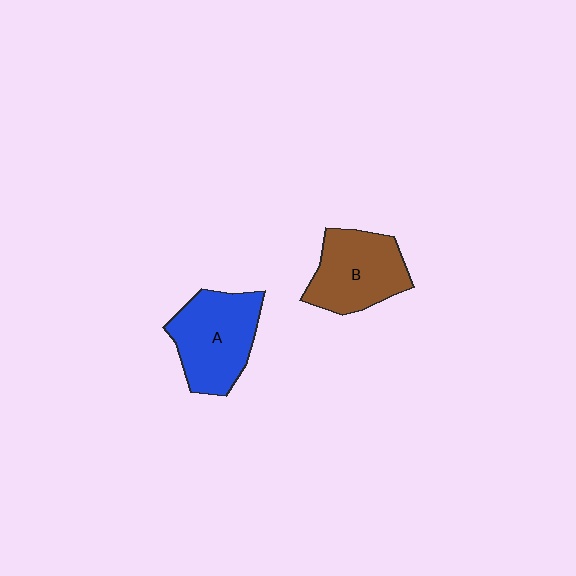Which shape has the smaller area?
Shape B (brown).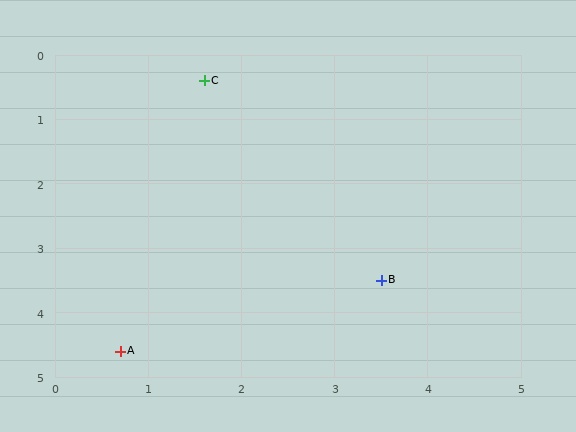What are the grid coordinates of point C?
Point C is at approximately (1.6, 0.4).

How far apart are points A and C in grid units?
Points A and C are about 4.3 grid units apart.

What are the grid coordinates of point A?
Point A is at approximately (0.7, 4.6).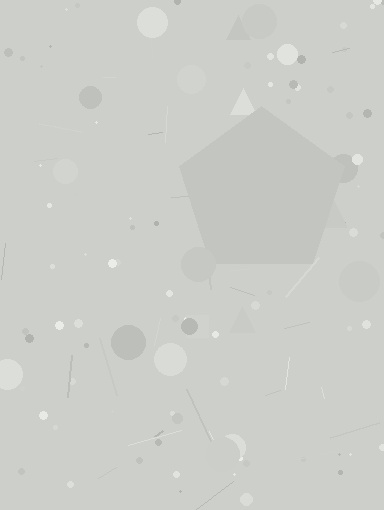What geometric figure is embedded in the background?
A pentagon is embedded in the background.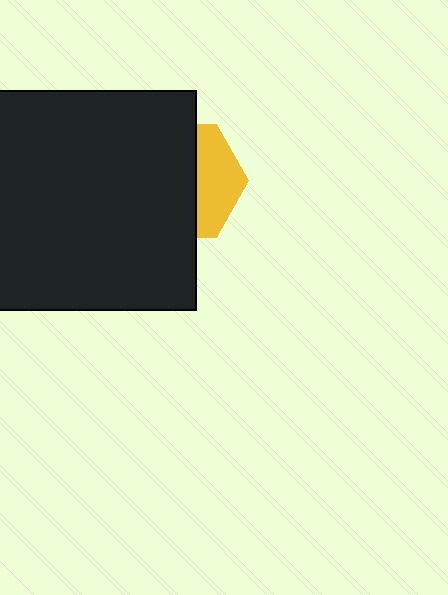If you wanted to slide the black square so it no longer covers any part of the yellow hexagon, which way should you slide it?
Slide it left — that is the most direct way to separate the two shapes.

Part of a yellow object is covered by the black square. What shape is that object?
It is a hexagon.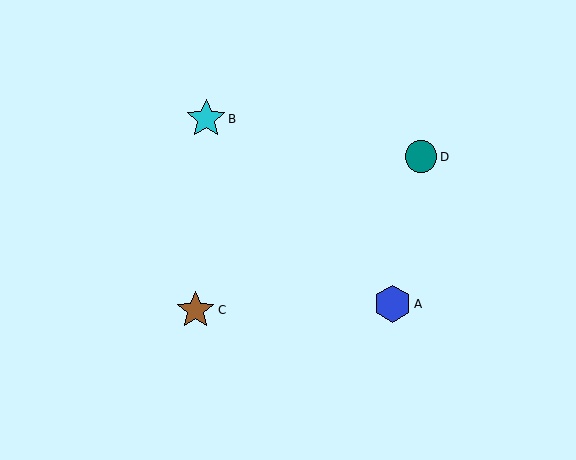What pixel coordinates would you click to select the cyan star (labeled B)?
Click at (206, 119) to select the cyan star B.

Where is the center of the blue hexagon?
The center of the blue hexagon is at (392, 304).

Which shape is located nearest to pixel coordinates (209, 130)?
The cyan star (labeled B) at (206, 119) is nearest to that location.